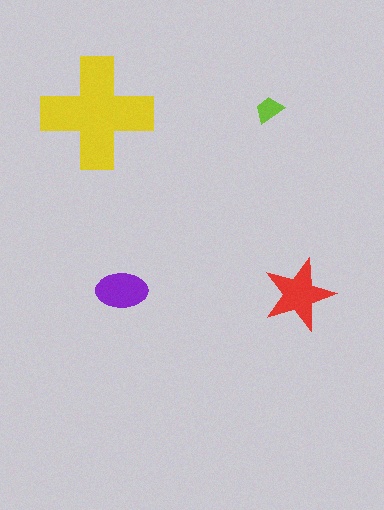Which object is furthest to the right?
The red star is rightmost.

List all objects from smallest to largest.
The lime trapezoid, the purple ellipse, the red star, the yellow cross.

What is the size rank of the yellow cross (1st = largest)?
1st.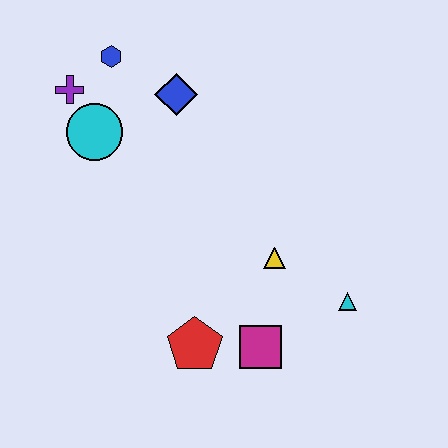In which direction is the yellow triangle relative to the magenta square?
The yellow triangle is above the magenta square.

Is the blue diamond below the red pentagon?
No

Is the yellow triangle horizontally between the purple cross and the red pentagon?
No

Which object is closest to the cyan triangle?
The yellow triangle is closest to the cyan triangle.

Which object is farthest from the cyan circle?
The cyan triangle is farthest from the cyan circle.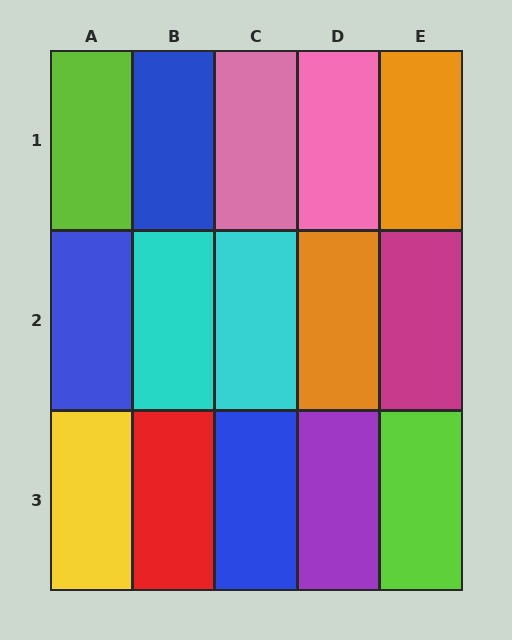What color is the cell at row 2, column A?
Blue.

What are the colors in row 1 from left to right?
Lime, blue, pink, pink, orange.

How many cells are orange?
2 cells are orange.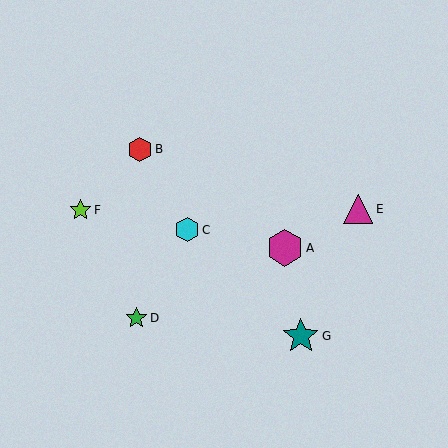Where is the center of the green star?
The center of the green star is at (136, 318).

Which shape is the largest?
The magenta hexagon (labeled A) is the largest.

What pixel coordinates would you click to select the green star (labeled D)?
Click at (136, 318) to select the green star D.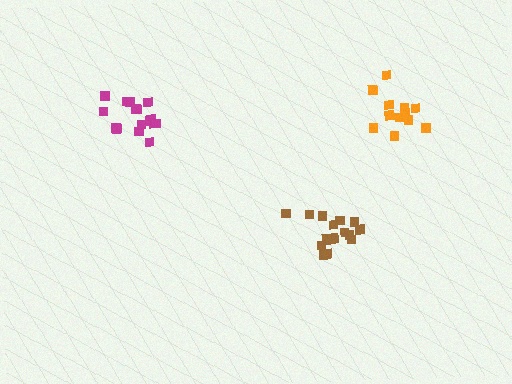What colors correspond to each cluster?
The clusters are colored: orange, magenta, brown.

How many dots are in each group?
Group 1: 12 dots, Group 2: 16 dots, Group 3: 16 dots (44 total).